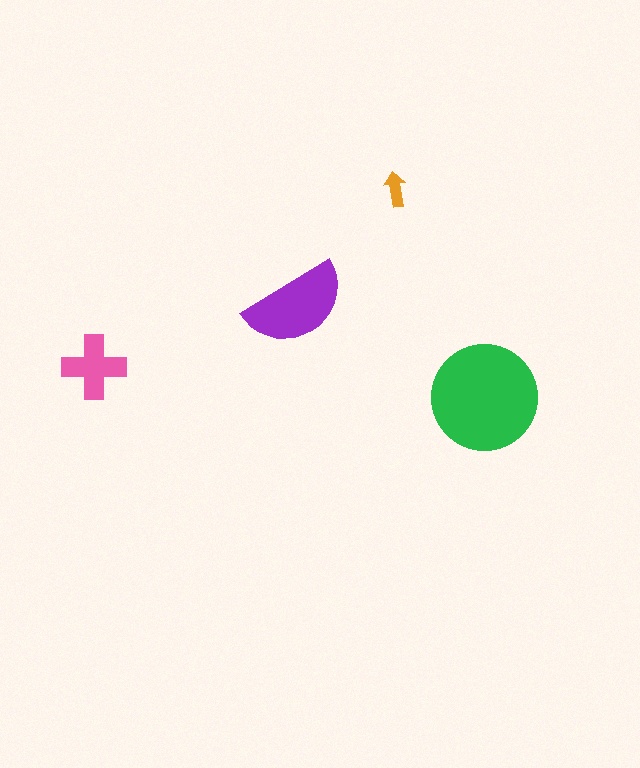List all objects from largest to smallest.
The green circle, the purple semicircle, the pink cross, the orange arrow.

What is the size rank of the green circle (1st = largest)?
1st.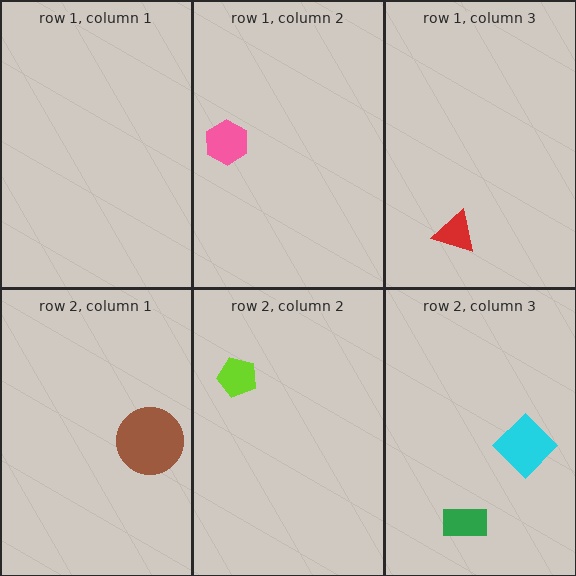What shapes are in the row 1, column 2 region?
The pink hexagon.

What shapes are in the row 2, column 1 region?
The brown circle.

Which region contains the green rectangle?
The row 2, column 3 region.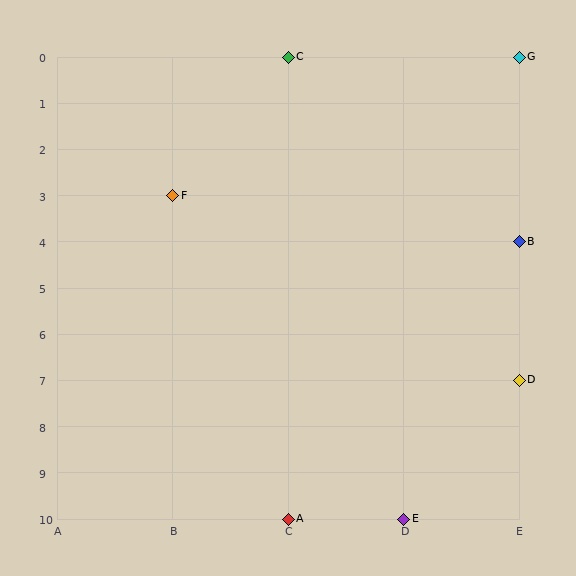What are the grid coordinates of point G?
Point G is at grid coordinates (E, 0).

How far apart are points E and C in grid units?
Points E and C are 1 column and 10 rows apart (about 10.0 grid units diagonally).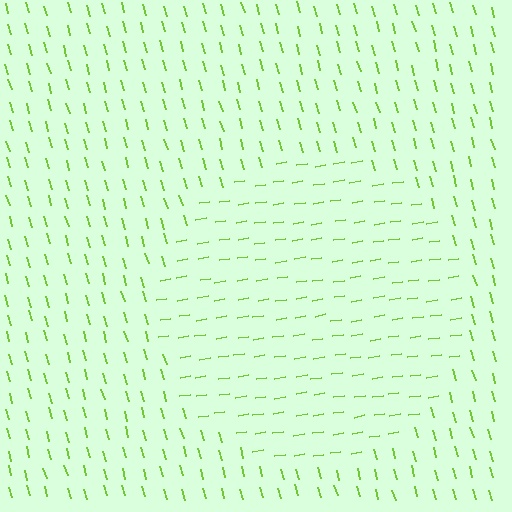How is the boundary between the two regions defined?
The boundary is defined purely by a change in line orientation (approximately 83 degrees difference). All lines are the same color and thickness.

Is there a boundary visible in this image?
Yes, there is a texture boundary formed by a change in line orientation.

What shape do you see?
I see a circle.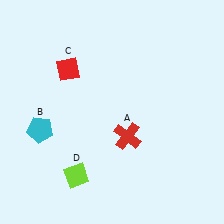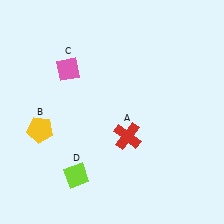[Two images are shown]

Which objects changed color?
B changed from cyan to yellow. C changed from red to pink.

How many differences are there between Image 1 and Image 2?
There are 2 differences between the two images.